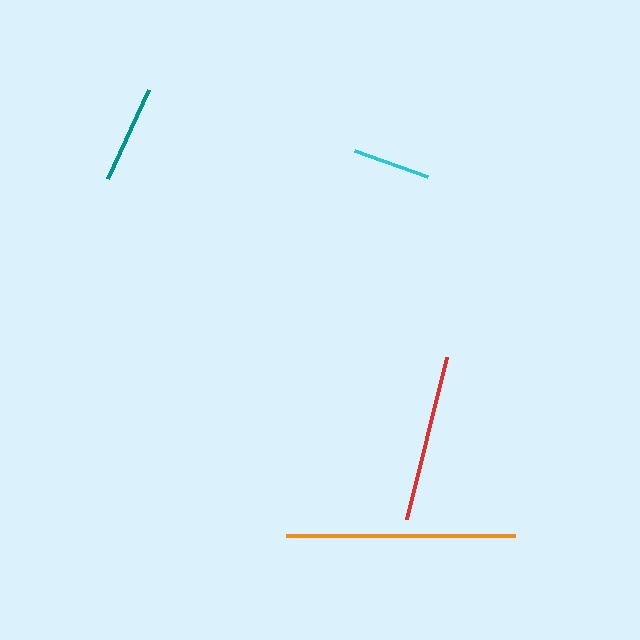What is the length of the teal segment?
The teal segment is approximately 98 pixels long.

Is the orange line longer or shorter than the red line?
The orange line is longer than the red line.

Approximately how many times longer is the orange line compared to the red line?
The orange line is approximately 1.4 times the length of the red line.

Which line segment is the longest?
The orange line is the longest at approximately 229 pixels.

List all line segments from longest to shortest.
From longest to shortest: orange, red, teal, cyan.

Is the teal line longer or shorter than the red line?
The red line is longer than the teal line.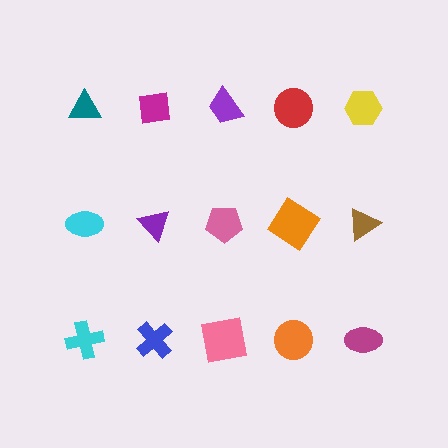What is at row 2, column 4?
An orange diamond.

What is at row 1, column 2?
A magenta square.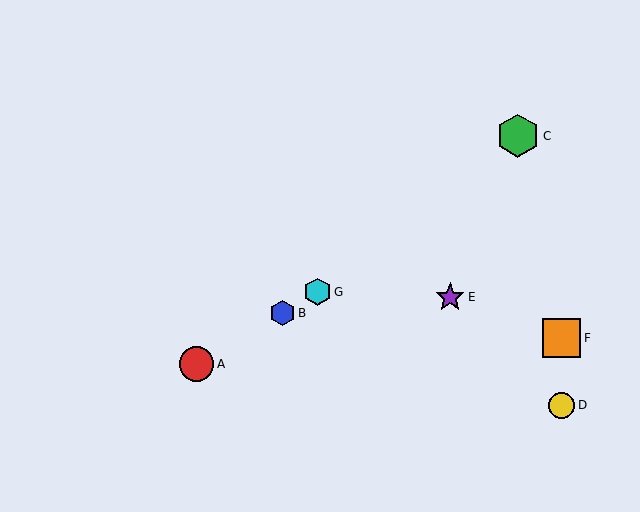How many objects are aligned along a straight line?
3 objects (A, B, G) are aligned along a straight line.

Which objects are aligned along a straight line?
Objects A, B, G are aligned along a straight line.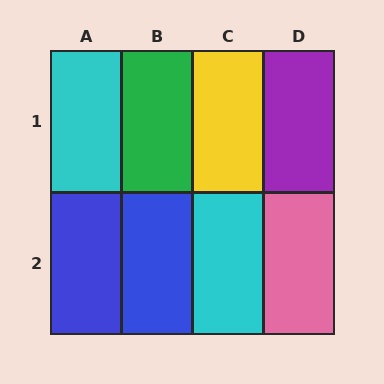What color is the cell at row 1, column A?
Cyan.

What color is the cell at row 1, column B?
Green.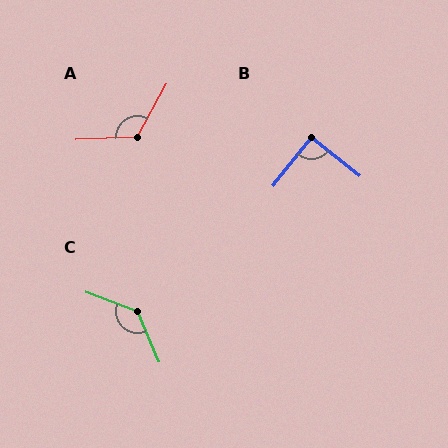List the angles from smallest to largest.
B (90°), A (121°), C (133°).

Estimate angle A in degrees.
Approximately 121 degrees.